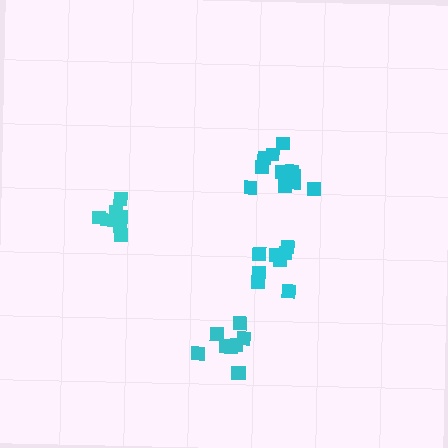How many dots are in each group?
Group 1: 7 dots, Group 2: 12 dots, Group 3: 8 dots, Group 4: 9 dots (36 total).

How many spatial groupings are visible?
There are 4 spatial groupings.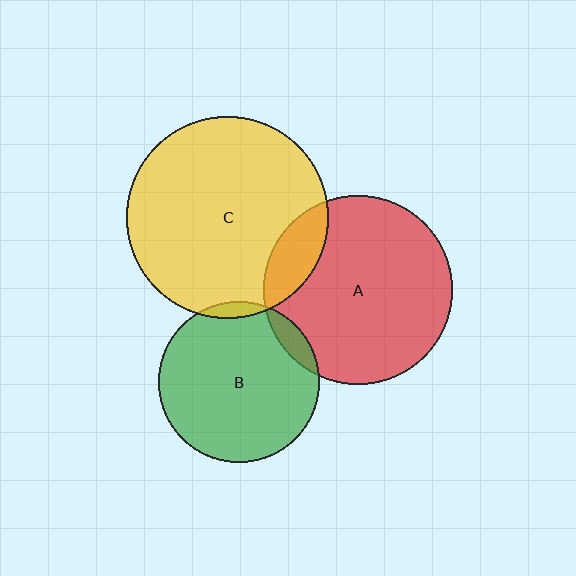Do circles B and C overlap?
Yes.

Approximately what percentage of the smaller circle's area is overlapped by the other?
Approximately 5%.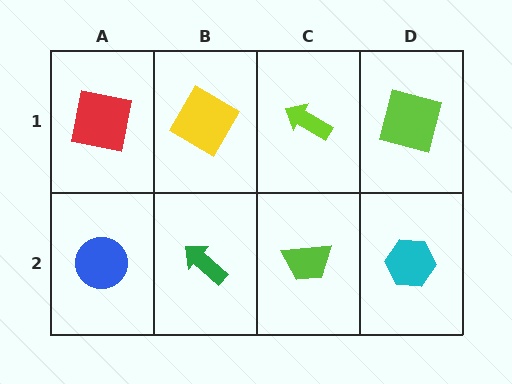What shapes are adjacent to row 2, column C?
A lime arrow (row 1, column C), a green arrow (row 2, column B), a cyan hexagon (row 2, column D).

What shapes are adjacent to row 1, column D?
A cyan hexagon (row 2, column D), a lime arrow (row 1, column C).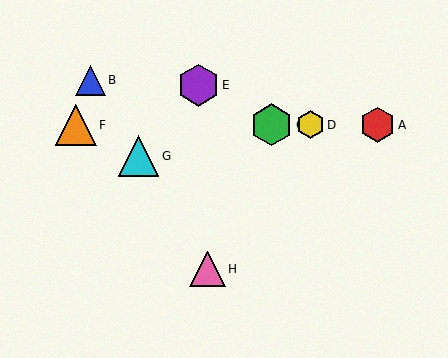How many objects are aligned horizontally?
4 objects (A, C, D, F) are aligned horizontally.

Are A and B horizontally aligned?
No, A is at y≈125 and B is at y≈80.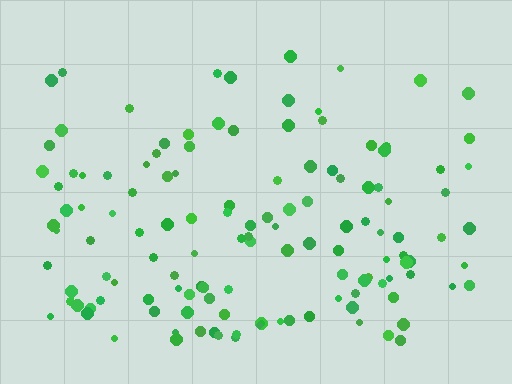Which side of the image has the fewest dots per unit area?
The top.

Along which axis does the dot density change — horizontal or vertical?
Vertical.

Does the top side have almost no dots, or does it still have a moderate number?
Still a moderate number, just noticeably fewer than the bottom.